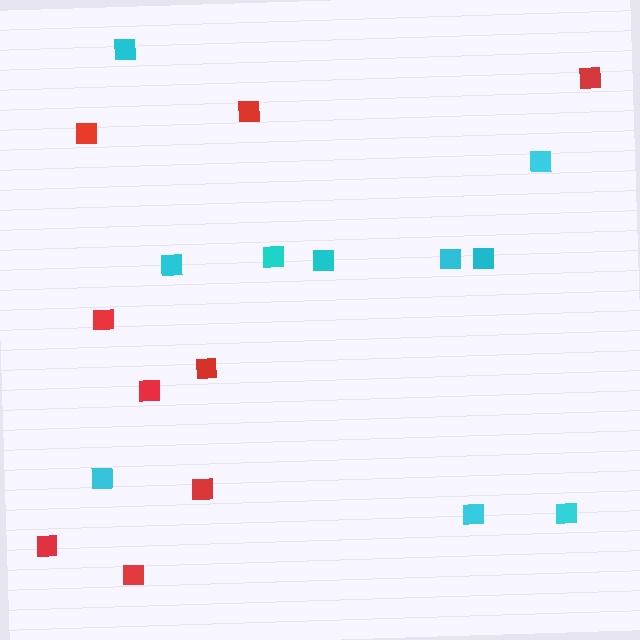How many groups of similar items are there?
There are 2 groups: one group of cyan squares (10) and one group of red squares (9).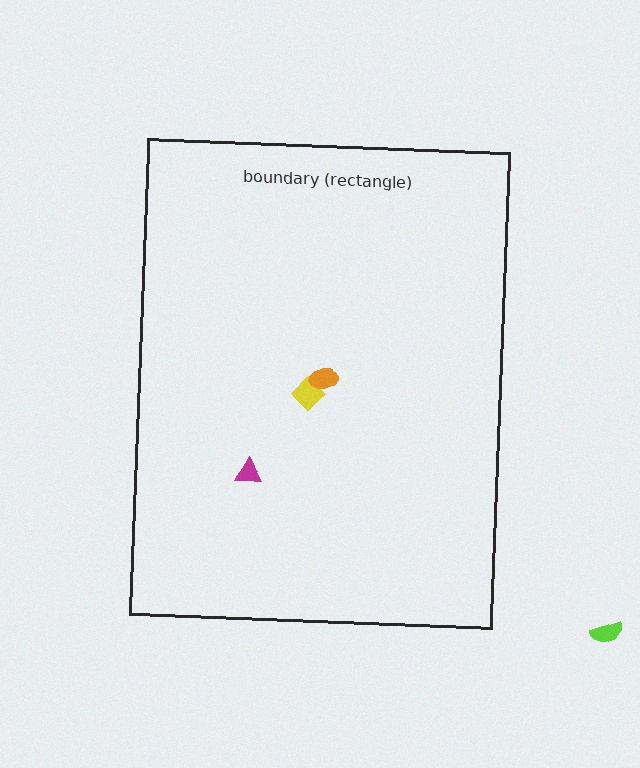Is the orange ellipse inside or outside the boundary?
Inside.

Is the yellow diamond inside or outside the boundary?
Inside.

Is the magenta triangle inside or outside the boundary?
Inside.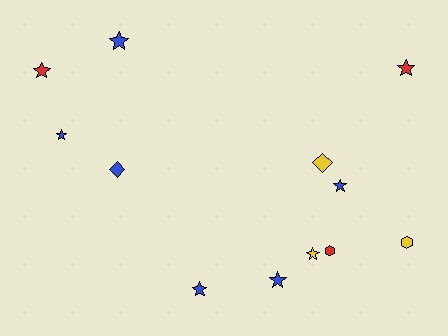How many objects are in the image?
There are 12 objects.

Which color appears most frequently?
Blue, with 6 objects.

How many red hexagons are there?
There is 1 red hexagon.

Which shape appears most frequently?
Star, with 8 objects.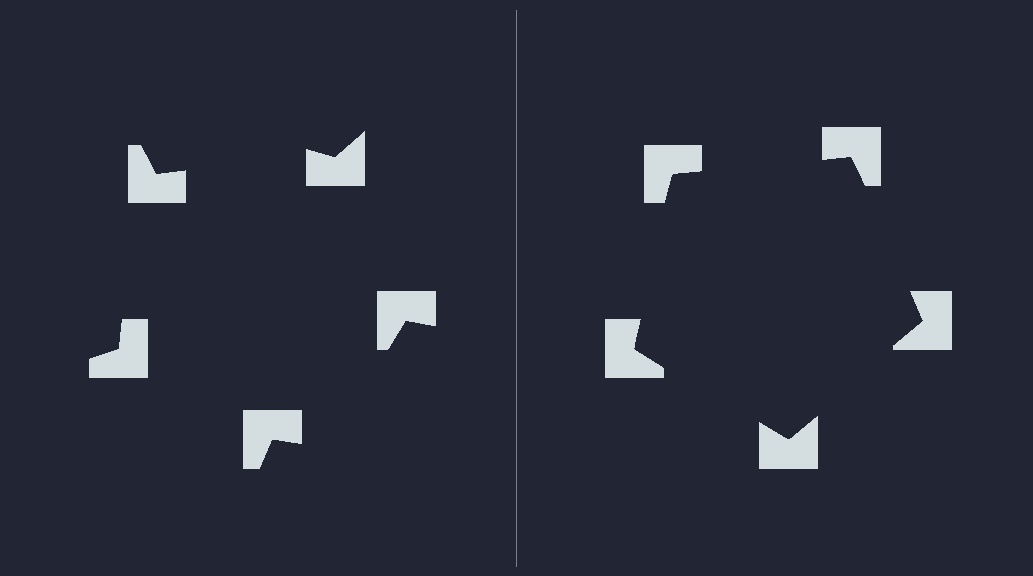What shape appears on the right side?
An illusory pentagon.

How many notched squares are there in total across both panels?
10 — 5 on each side.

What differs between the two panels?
The notched squares are positioned identically on both sides; only the wedge orientations differ. On the right they align to a pentagon; on the left they are misaligned.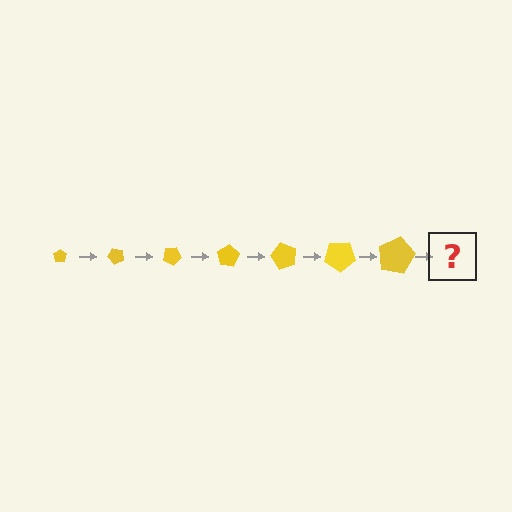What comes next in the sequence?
The next element should be a pentagon, larger than the previous one and rotated 350 degrees from the start.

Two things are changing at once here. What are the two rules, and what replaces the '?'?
The two rules are that the pentagon grows larger each step and it rotates 50 degrees each step. The '?' should be a pentagon, larger than the previous one and rotated 350 degrees from the start.